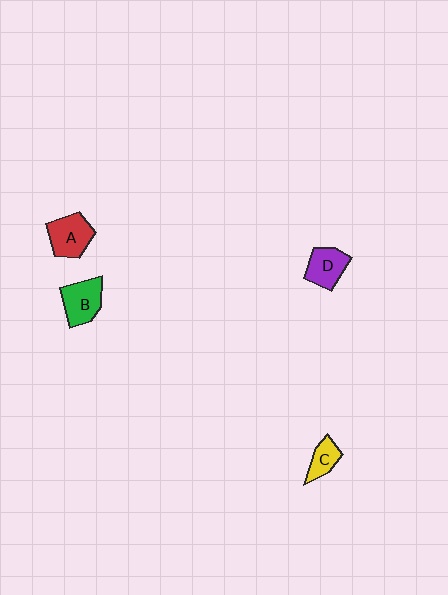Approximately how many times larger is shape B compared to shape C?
Approximately 1.6 times.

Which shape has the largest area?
Shape A (red).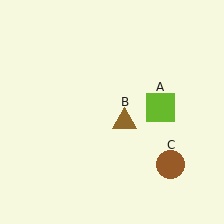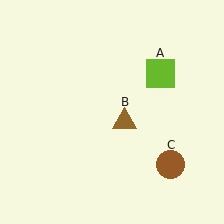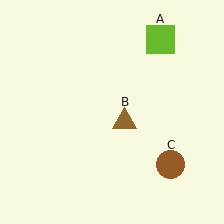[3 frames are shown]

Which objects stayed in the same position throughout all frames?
Brown triangle (object B) and brown circle (object C) remained stationary.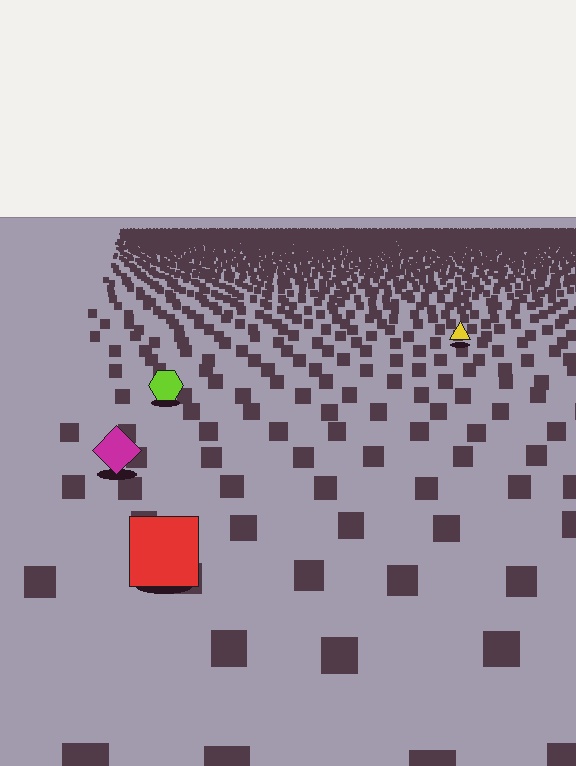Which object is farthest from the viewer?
The yellow triangle is farthest from the viewer. It appears smaller and the ground texture around it is denser.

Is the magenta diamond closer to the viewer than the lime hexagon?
Yes. The magenta diamond is closer — you can tell from the texture gradient: the ground texture is coarser near it.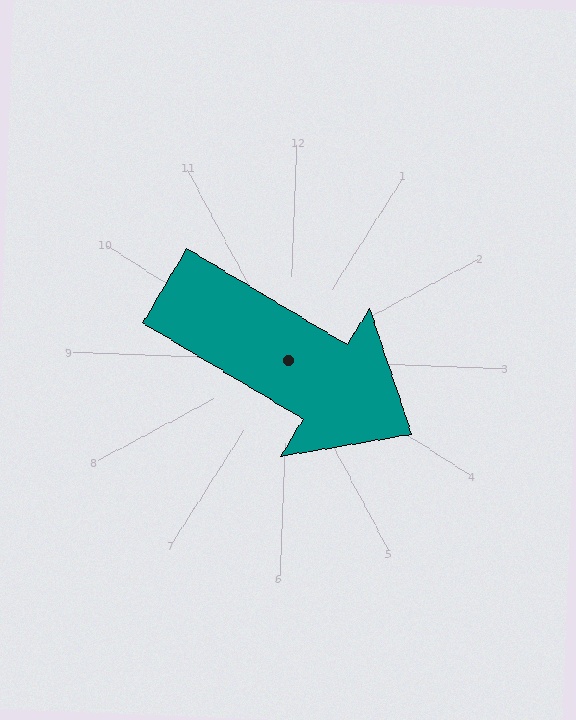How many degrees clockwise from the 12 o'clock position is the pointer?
Approximately 119 degrees.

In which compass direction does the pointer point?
Southeast.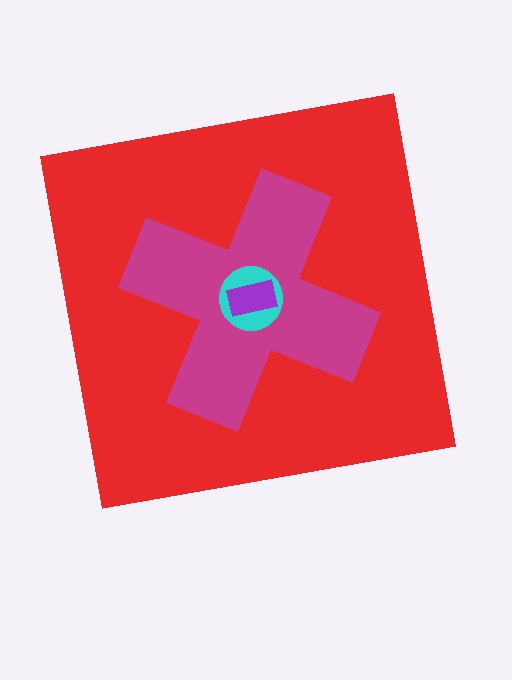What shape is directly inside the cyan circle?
The purple rectangle.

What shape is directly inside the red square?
The magenta cross.